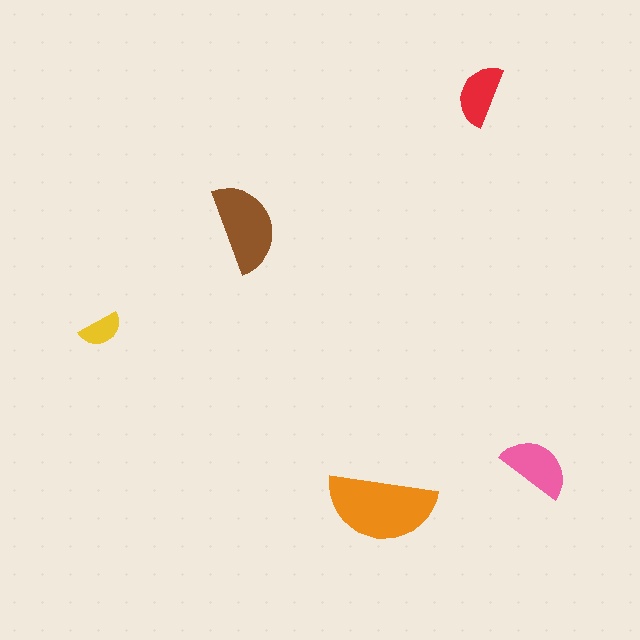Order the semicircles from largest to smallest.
the orange one, the brown one, the pink one, the red one, the yellow one.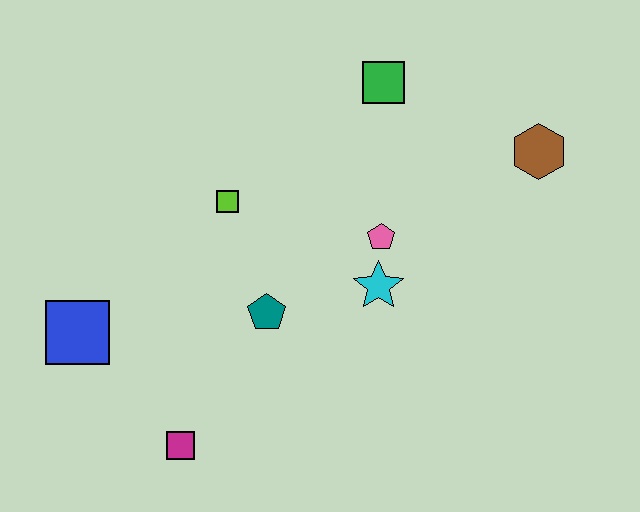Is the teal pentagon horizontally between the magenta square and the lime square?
No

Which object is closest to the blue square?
The magenta square is closest to the blue square.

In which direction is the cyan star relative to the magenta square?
The cyan star is to the right of the magenta square.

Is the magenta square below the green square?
Yes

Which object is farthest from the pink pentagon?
The blue square is farthest from the pink pentagon.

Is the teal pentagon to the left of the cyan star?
Yes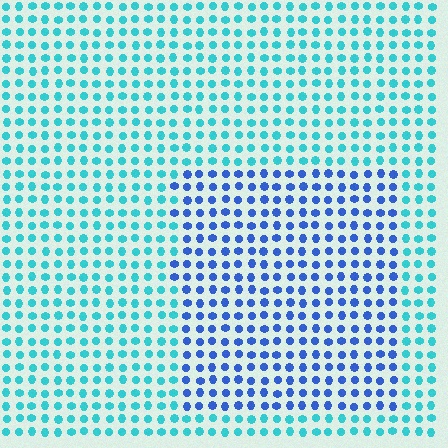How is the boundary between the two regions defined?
The boundary is defined purely by a slight shift in hue (about 42 degrees). Spacing, size, and orientation are identical on both sides.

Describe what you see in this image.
The image is filled with small cyan elements in a uniform arrangement. A rectangle-shaped region is visible where the elements are tinted to a slightly different hue, forming a subtle color boundary.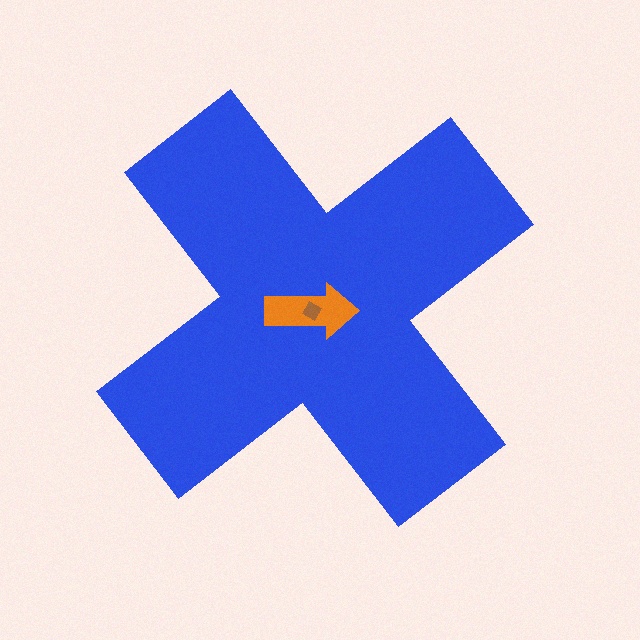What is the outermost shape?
The blue cross.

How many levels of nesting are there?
3.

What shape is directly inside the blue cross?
The orange arrow.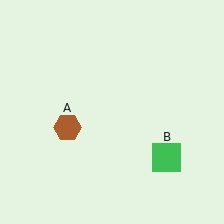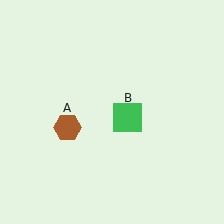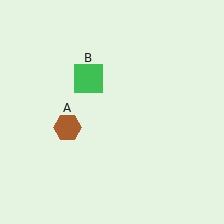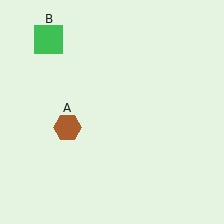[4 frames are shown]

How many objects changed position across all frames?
1 object changed position: green square (object B).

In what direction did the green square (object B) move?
The green square (object B) moved up and to the left.